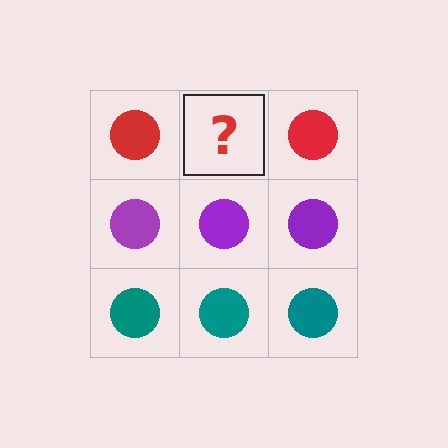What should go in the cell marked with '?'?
The missing cell should contain a red circle.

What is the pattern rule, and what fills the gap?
The rule is that each row has a consistent color. The gap should be filled with a red circle.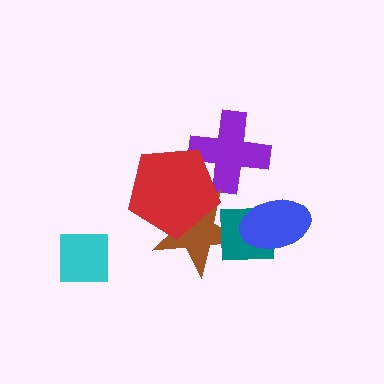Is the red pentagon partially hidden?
No, no other shape covers it.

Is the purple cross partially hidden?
Yes, it is partially covered by another shape.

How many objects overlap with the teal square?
2 objects overlap with the teal square.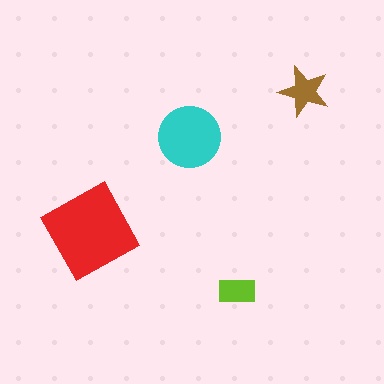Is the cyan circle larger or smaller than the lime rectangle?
Larger.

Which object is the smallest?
The lime rectangle.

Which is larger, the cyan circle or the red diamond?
The red diamond.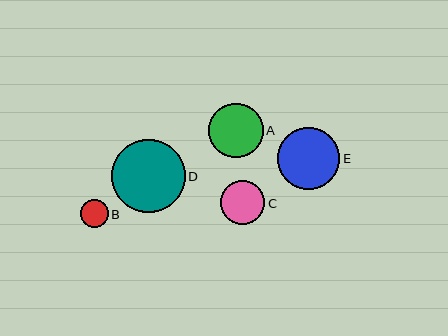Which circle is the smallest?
Circle B is the smallest with a size of approximately 28 pixels.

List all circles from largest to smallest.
From largest to smallest: D, E, A, C, B.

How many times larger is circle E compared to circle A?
Circle E is approximately 1.2 times the size of circle A.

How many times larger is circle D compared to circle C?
Circle D is approximately 1.7 times the size of circle C.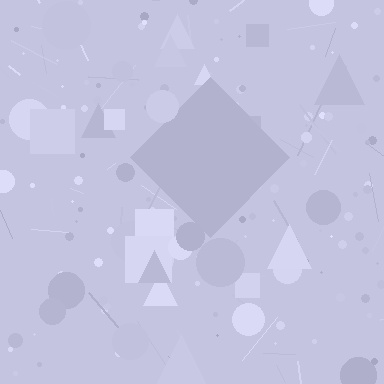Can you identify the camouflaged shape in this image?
The camouflaged shape is a diamond.